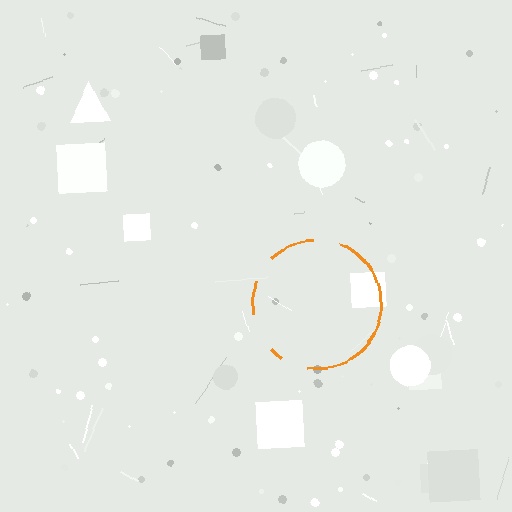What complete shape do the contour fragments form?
The contour fragments form a circle.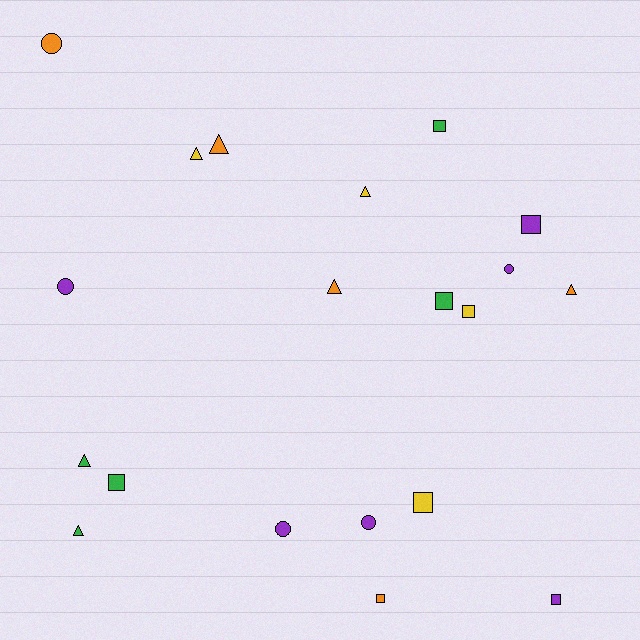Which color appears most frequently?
Purple, with 6 objects.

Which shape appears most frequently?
Square, with 8 objects.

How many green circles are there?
There are no green circles.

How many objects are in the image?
There are 20 objects.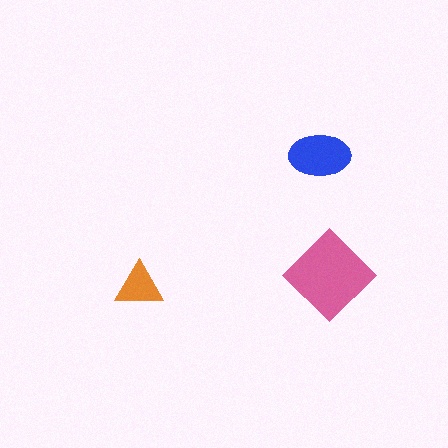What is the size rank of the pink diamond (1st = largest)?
1st.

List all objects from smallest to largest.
The orange triangle, the blue ellipse, the pink diamond.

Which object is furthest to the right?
The pink diamond is rightmost.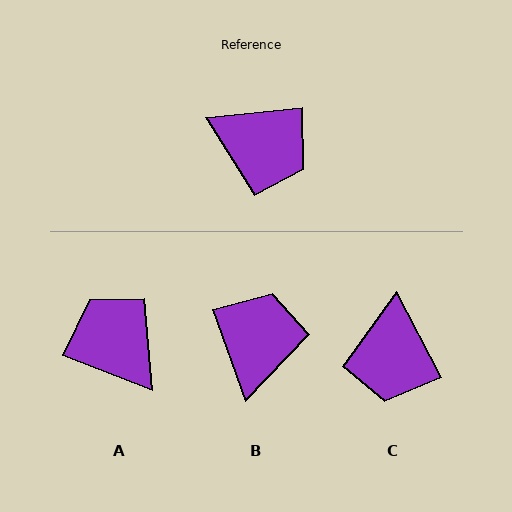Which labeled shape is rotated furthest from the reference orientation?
A, about 153 degrees away.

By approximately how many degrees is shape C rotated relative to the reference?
Approximately 68 degrees clockwise.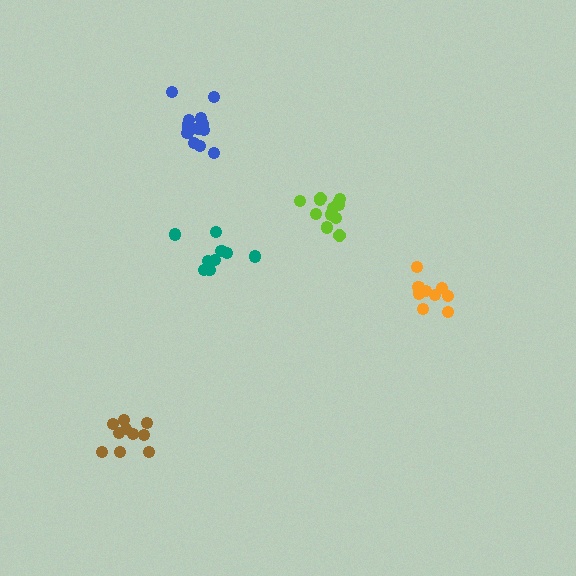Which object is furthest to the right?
The orange cluster is rightmost.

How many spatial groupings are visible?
There are 5 spatial groupings.